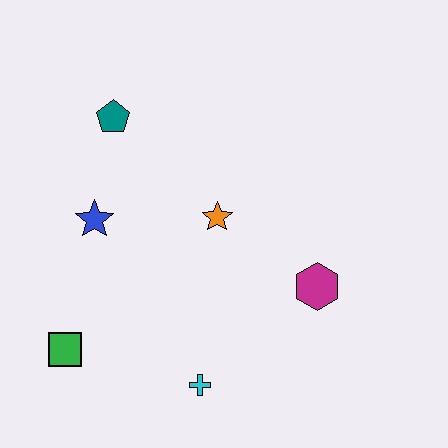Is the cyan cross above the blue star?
No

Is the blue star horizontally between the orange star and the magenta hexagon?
No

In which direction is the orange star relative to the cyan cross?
The orange star is above the cyan cross.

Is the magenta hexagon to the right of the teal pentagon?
Yes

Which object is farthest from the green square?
The magenta hexagon is farthest from the green square.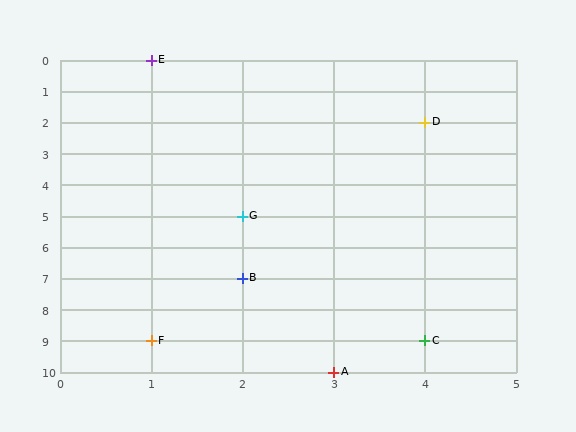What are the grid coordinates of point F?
Point F is at grid coordinates (1, 9).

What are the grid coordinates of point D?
Point D is at grid coordinates (4, 2).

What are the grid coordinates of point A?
Point A is at grid coordinates (3, 10).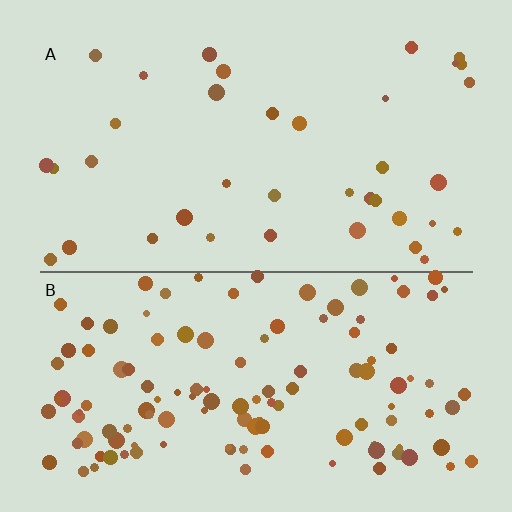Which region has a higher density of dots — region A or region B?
B (the bottom).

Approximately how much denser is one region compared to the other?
Approximately 3.3× — region B over region A.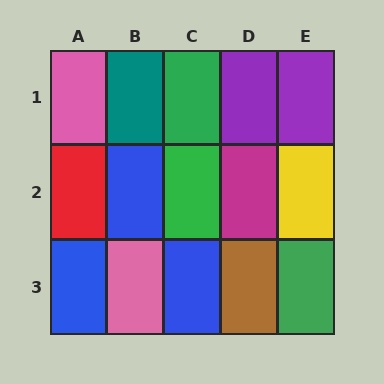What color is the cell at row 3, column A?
Blue.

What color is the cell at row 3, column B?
Pink.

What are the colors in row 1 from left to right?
Pink, teal, green, purple, purple.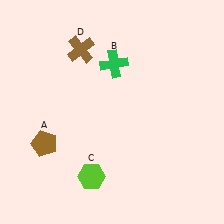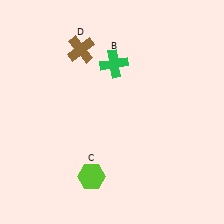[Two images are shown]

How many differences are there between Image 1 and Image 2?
There is 1 difference between the two images.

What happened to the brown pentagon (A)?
The brown pentagon (A) was removed in Image 2. It was in the bottom-left area of Image 1.